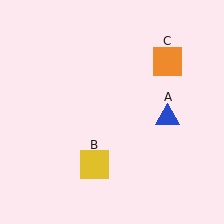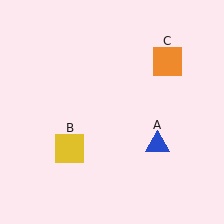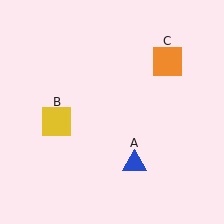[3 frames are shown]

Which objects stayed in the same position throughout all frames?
Orange square (object C) remained stationary.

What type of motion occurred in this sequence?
The blue triangle (object A), yellow square (object B) rotated clockwise around the center of the scene.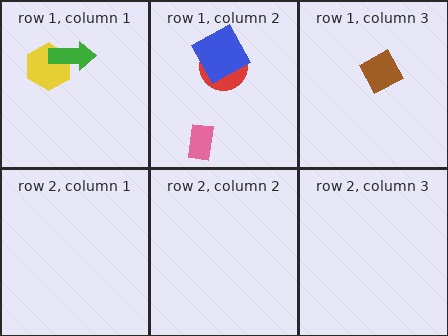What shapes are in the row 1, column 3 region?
The brown diamond.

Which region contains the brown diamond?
The row 1, column 3 region.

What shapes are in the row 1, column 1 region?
The yellow hexagon, the green arrow.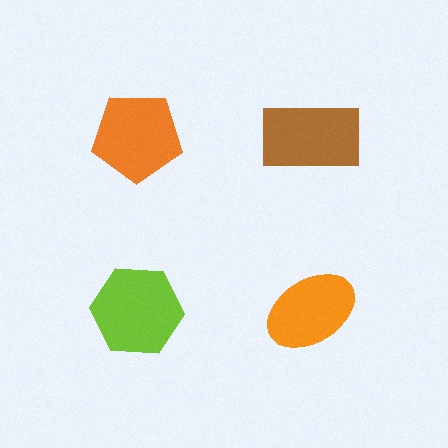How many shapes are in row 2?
2 shapes.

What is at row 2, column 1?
A lime hexagon.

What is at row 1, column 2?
A brown rectangle.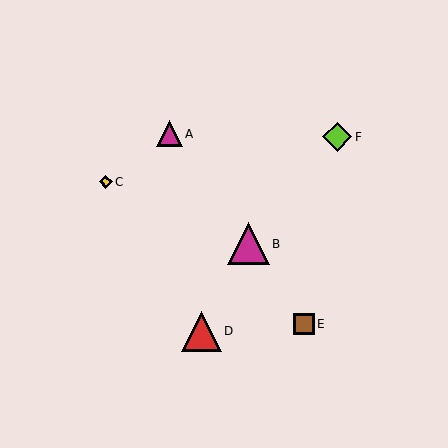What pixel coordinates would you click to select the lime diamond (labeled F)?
Click at (337, 137) to select the lime diamond F.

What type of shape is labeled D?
Shape D is a red triangle.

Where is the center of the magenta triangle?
The center of the magenta triangle is at (169, 134).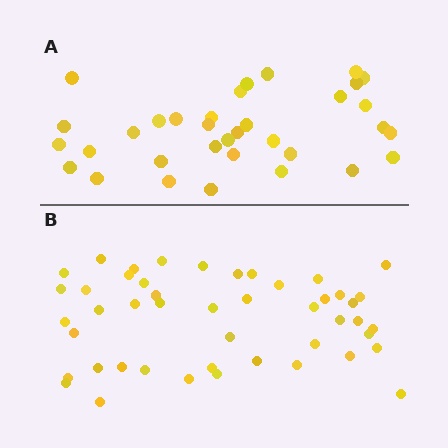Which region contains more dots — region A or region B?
Region B (the bottom region) has more dots.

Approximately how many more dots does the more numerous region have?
Region B has approximately 15 more dots than region A.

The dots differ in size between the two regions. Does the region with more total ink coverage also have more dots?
No. Region A has more total ink coverage because its dots are larger, but region B actually contains more individual dots. Total area can be misleading — the number of items is what matters here.